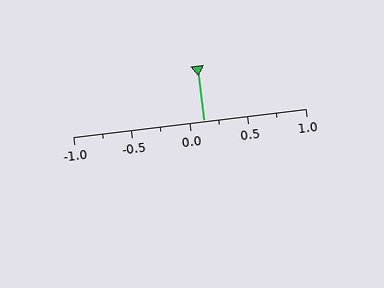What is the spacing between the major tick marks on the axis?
The major ticks are spaced 0.5 apart.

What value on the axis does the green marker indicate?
The marker indicates approximately 0.12.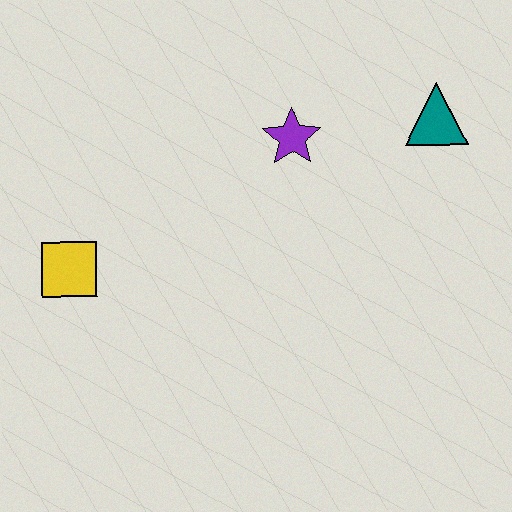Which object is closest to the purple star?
The teal triangle is closest to the purple star.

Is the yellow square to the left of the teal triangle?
Yes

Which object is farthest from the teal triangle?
The yellow square is farthest from the teal triangle.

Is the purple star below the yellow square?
No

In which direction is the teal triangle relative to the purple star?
The teal triangle is to the right of the purple star.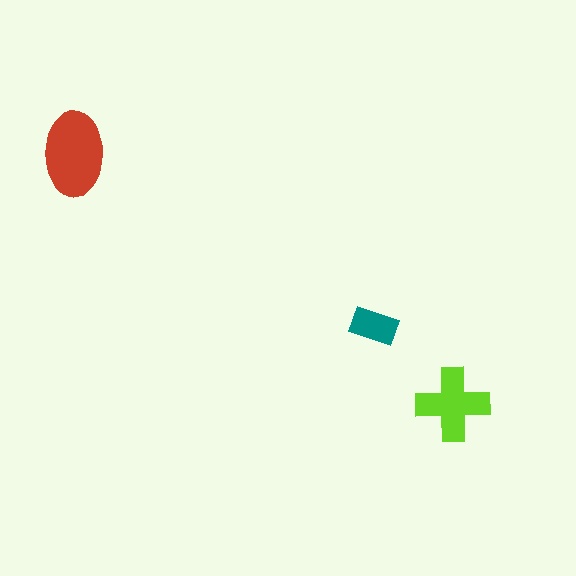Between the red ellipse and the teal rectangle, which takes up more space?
The red ellipse.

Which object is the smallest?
The teal rectangle.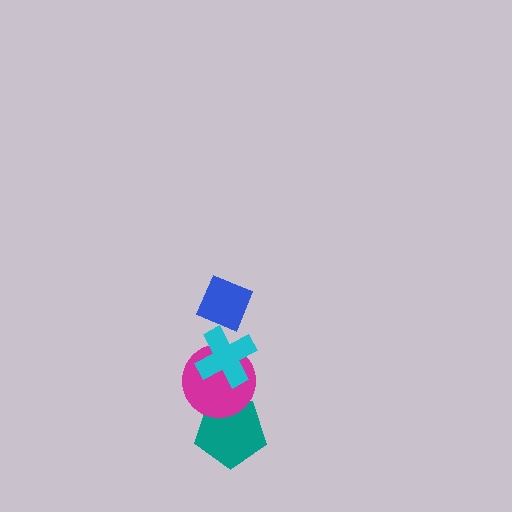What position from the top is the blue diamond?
The blue diamond is 1st from the top.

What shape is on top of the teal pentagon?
The magenta circle is on top of the teal pentagon.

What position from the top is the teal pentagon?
The teal pentagon is 4th from the top.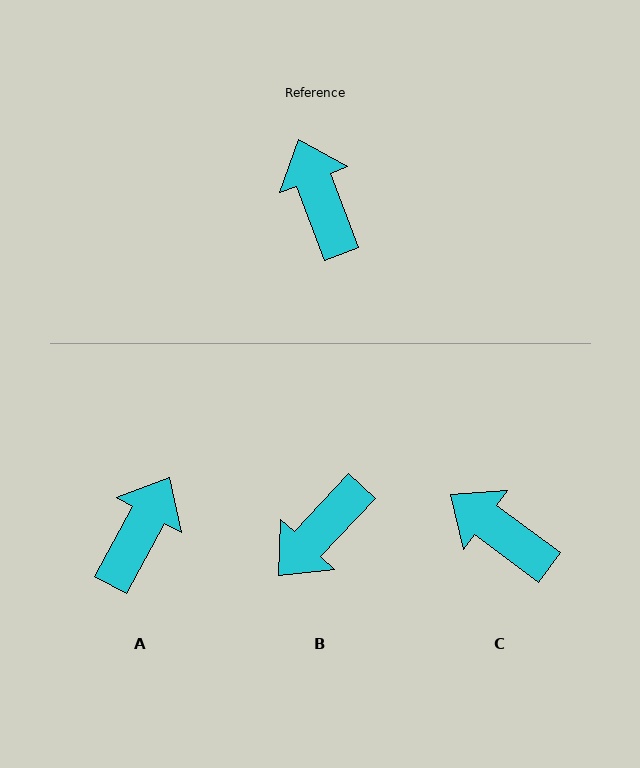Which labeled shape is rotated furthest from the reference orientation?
B, about 116 degrees away.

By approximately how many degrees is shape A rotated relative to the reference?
Approximately 49 degrees clockwise.